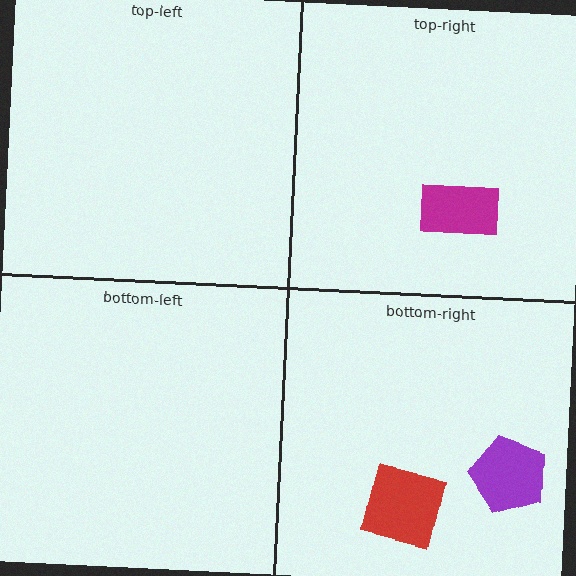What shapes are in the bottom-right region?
The purple pentagon, the red square.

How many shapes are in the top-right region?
1.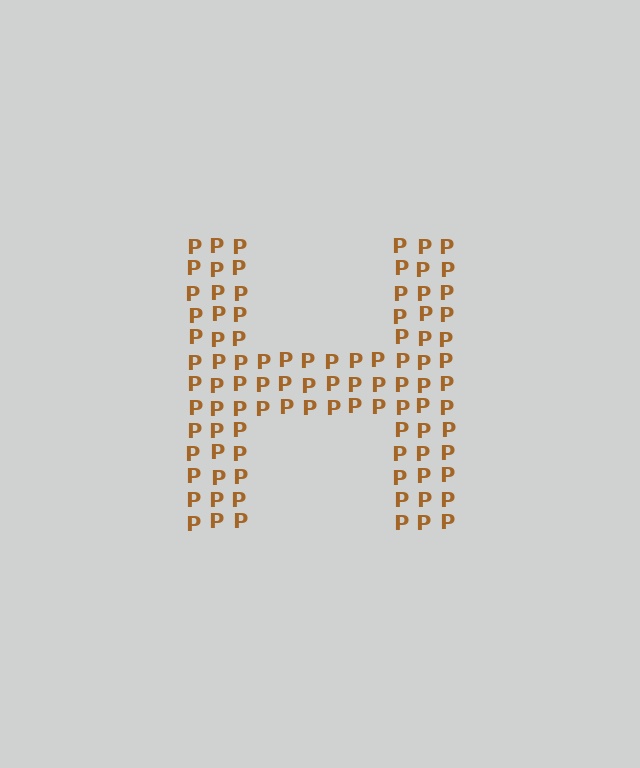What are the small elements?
The small elements are letter P's.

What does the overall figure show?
The overall figure shows the letter H.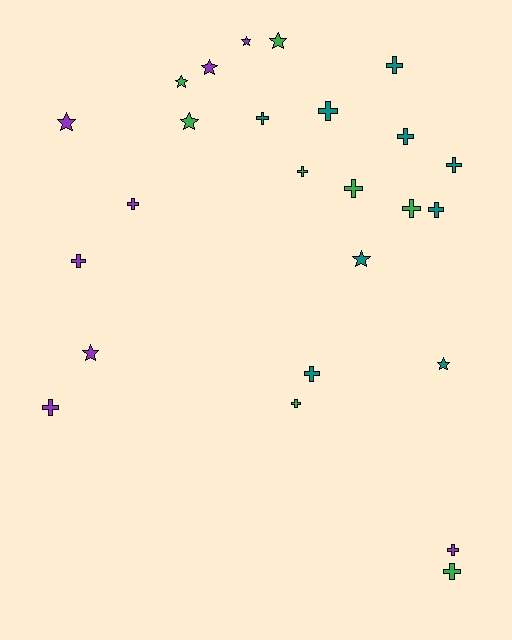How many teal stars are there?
There are 2 teal stars.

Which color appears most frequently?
Teal, with 9 objects.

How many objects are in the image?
There are 25 objects.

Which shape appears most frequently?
Cross, with 16 objects.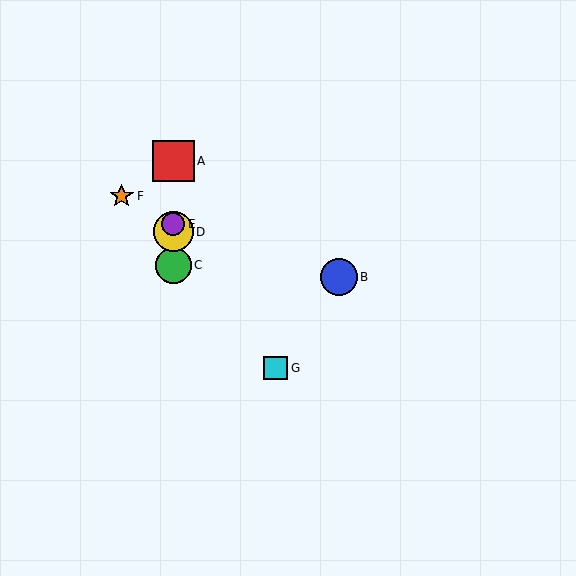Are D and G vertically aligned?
No, D is at x≈173 and G is at x≈276.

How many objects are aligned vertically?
4 objects (A, C, D, E) are aligned vertically.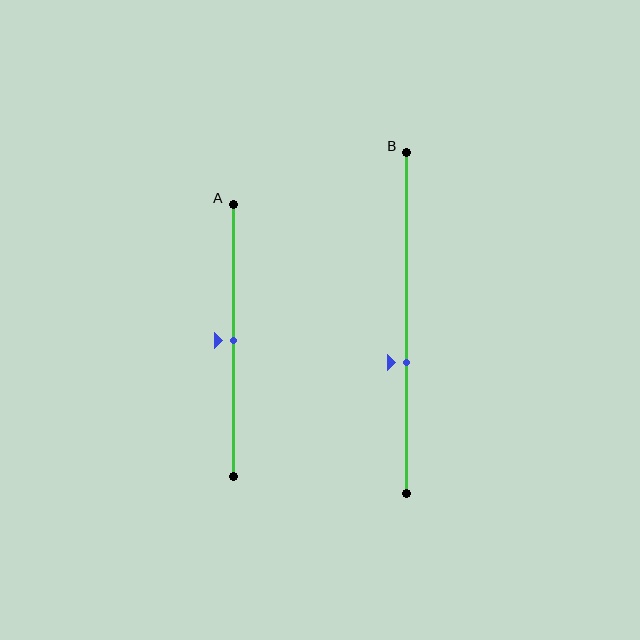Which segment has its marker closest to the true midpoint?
Segment A has its marker closest to the true midpoint.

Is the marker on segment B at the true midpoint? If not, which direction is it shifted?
No, the marker on segment B is shifted downward by about 12% of the segment length.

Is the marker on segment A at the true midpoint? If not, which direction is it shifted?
Yes, the marker on segment A is at the true midpoint.